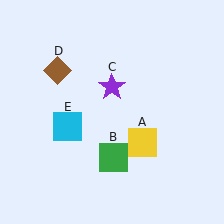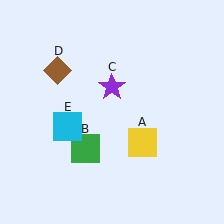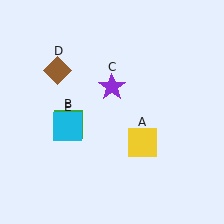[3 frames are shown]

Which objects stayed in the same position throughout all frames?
Yellow square (object A) and purple star (object C) and brown diamond (object D) and cyan square (object E) remained stationary.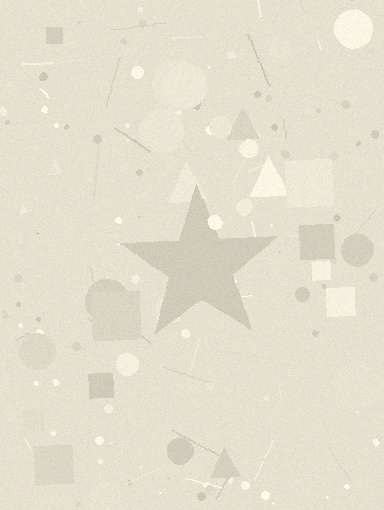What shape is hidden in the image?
A star is hidden in the image.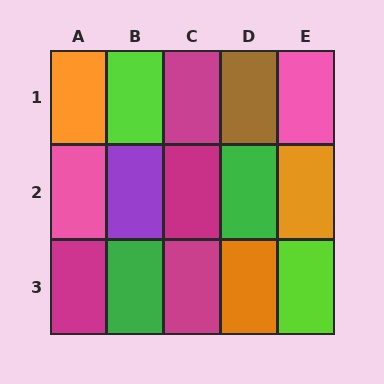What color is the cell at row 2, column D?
Green.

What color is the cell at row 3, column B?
Green.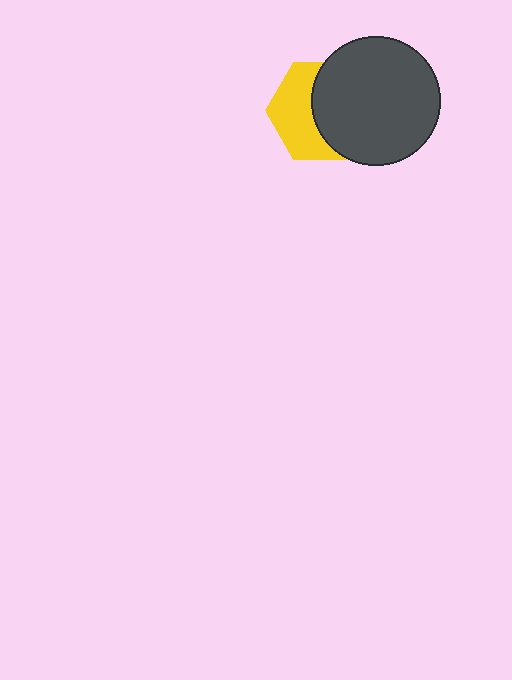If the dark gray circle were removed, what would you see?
You would see the complete yellow hexagon.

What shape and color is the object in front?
The object in front is a dark gray circle.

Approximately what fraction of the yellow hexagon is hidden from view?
Roughly 53% of the yellow hexagon is hidden behind the dark gray circle.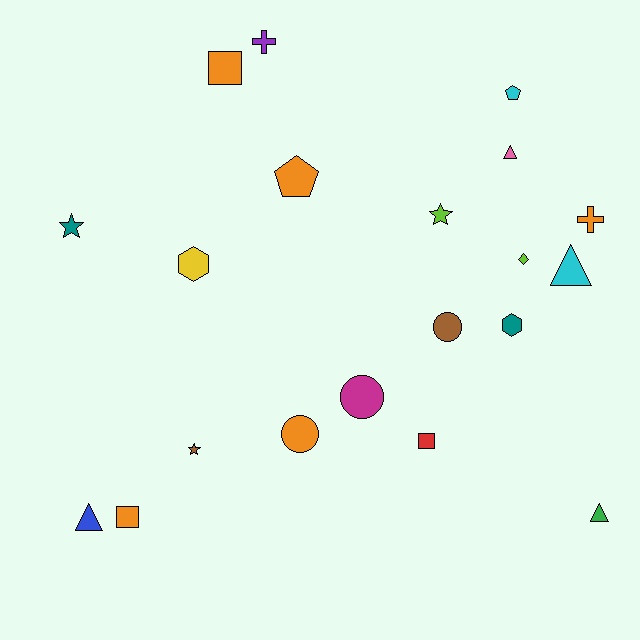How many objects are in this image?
There are 20 objects.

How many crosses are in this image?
There are 2 crosses.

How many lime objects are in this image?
There are 2 lime objects.